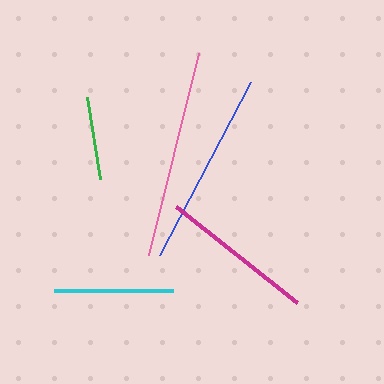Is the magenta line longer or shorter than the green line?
The magenta line is longer than the green line.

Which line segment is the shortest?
The green line is the shortest at approximately 84 pixels.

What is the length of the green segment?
The green segment is approximately 84 pixels long.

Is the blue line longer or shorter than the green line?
The blue line is longer than the green line.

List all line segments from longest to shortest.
From longest to shortest: pink, blue, magenta, cyan, green.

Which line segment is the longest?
The pink line is the longest at approximately 208 pixels.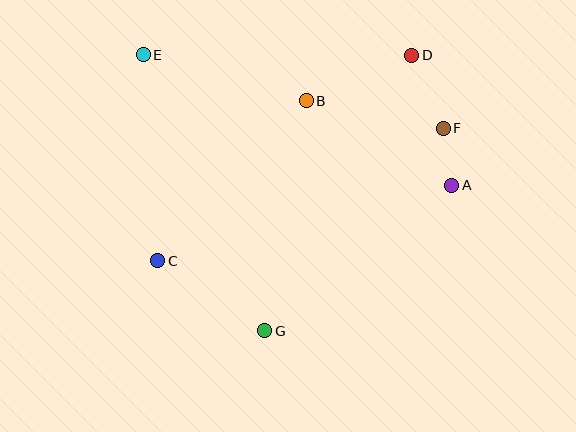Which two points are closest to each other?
Points A and F are closest to each other.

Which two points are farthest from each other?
Points A and E are farthest from each other.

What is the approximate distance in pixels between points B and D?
The distance between B and D is approximately 115 pixels.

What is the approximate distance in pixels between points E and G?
The distance between E and G is approximately 302 pixels.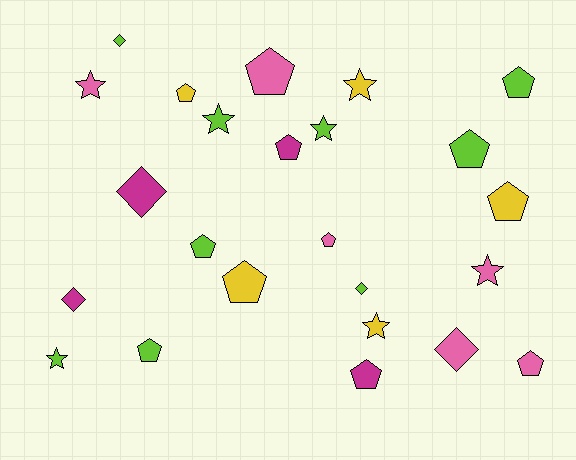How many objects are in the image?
There are 24 objects.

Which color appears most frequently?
Lime, with 9 objects.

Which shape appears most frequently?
Pentagon, with 12 objects.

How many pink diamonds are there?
There is 1 pink diamond.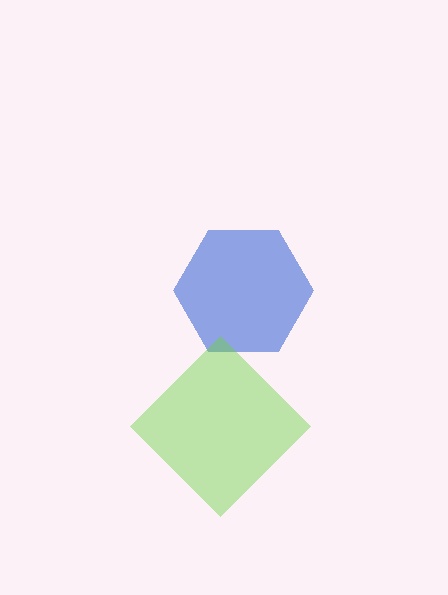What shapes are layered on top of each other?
The layered shapes are: a blue hexagon, a lime diamond.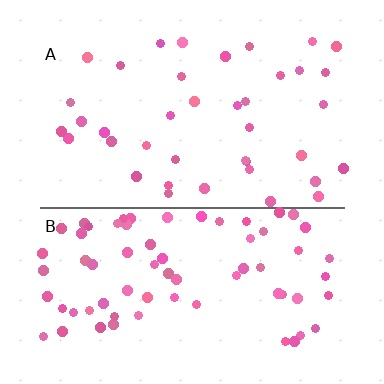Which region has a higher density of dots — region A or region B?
B (the bottom).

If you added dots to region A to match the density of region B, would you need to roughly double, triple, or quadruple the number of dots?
Approximately double.